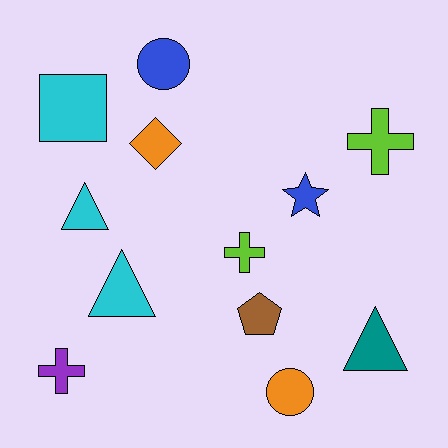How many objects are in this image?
There are 12 objects.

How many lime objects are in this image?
There are 2 lime objects.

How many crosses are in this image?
There are 3 crosses.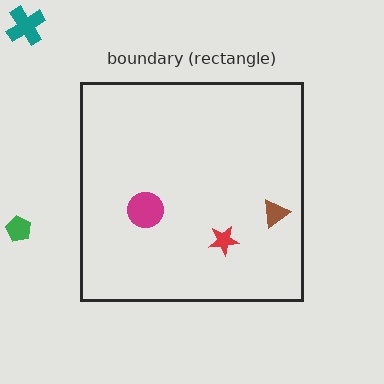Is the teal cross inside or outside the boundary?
Outside.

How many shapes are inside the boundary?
3 inside, 2 outside.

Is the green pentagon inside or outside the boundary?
Outside.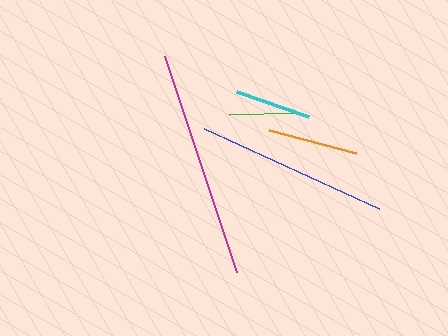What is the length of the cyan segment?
The cyan segment is approximately 76 pixels long.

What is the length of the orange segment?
The orange segment is approximately 90 pixels long.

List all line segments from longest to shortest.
From longest to shortest: magenta, blue, orange, cyan, green.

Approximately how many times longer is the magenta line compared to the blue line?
The magenta line is approximately 1.2 times the length of the blue line.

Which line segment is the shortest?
The green line is the shortest at approximately 69 pixels.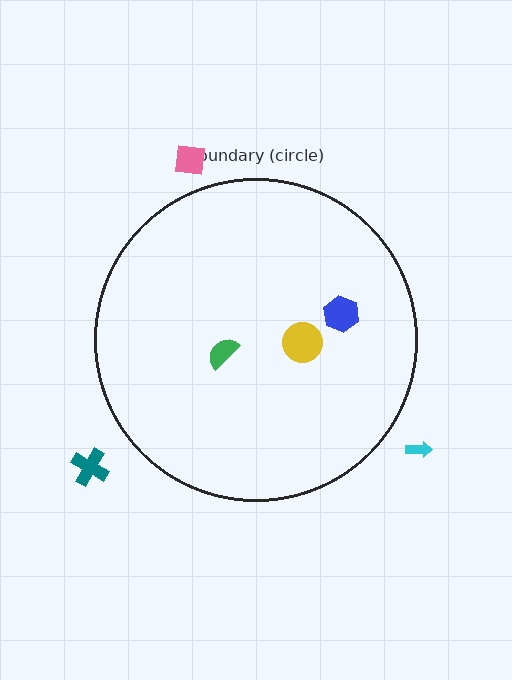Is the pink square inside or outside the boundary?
Outside.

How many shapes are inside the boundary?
3 inside, 3 outside.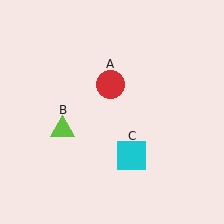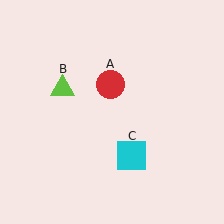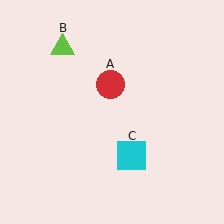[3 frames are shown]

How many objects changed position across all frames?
1 object changed position: lime triangle (object B).